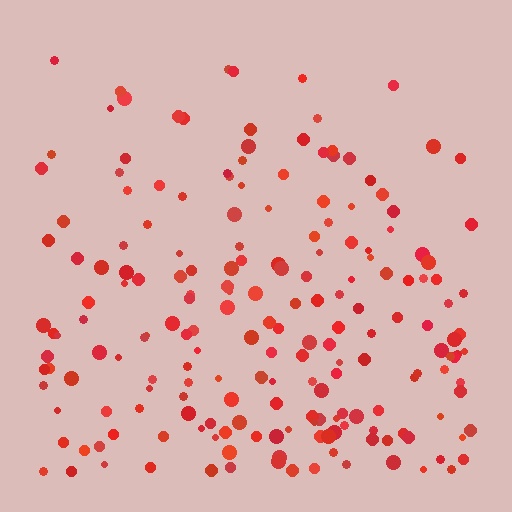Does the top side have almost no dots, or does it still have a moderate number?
Still a moderate number, just noticeably fewer than the bottom.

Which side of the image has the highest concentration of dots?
The bottom.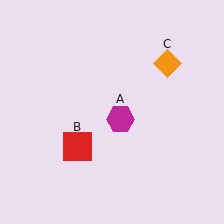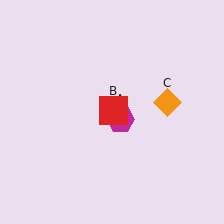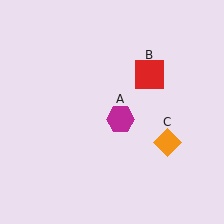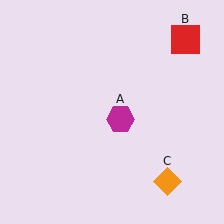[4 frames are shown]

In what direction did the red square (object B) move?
The red square (object B) moved up and to the right.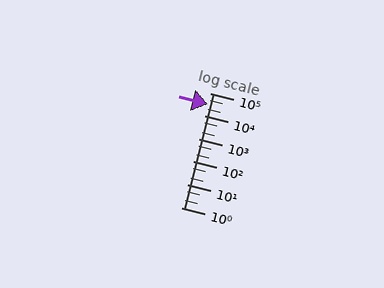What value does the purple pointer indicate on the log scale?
The pointer indicates approximately 32000.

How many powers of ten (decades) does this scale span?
The scale spans 5 decades, from 1 to 100000.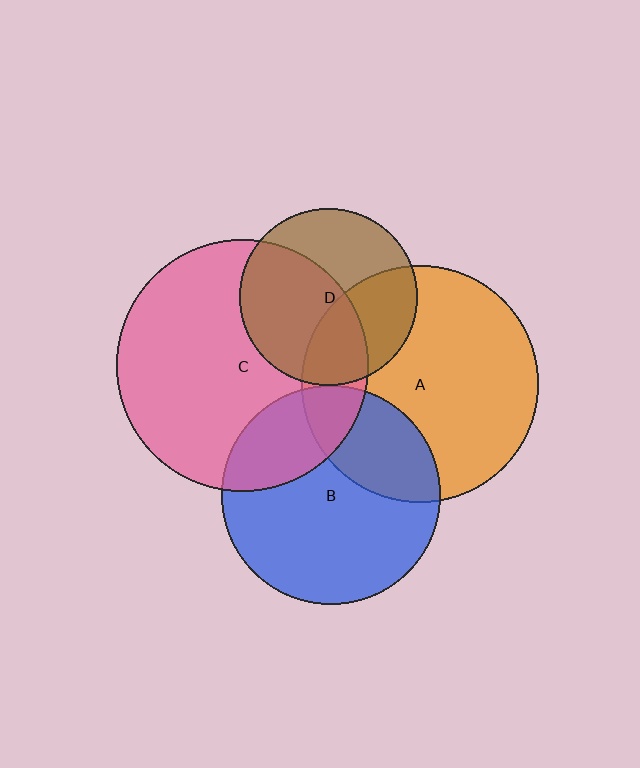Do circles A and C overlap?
Yes.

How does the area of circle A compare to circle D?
Approximately 1.8 times.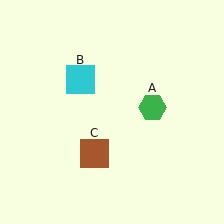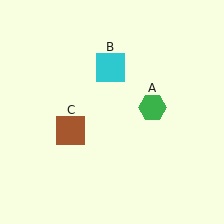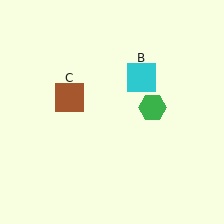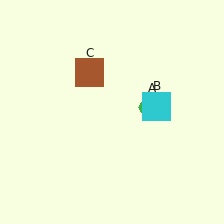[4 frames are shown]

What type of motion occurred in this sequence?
The cyan square (object B), brown square (object C) rotated clockwise around the center of the scene.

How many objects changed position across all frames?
2 objects changed position: cyan square (object B), brown square (object C).